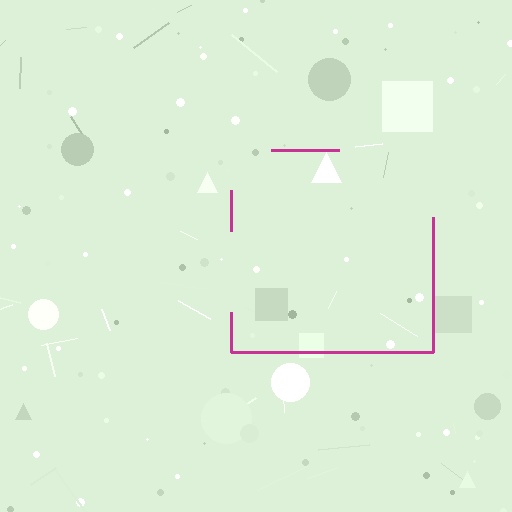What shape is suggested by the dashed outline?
The dashed outline suggests a square.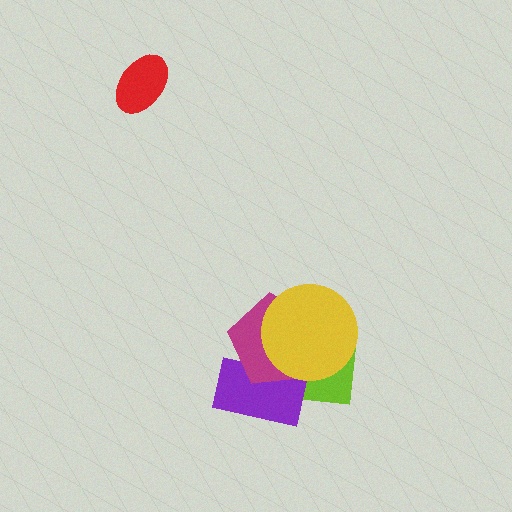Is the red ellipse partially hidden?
No, no other shape covers it.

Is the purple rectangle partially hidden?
Yes, it is partially covered by another shape.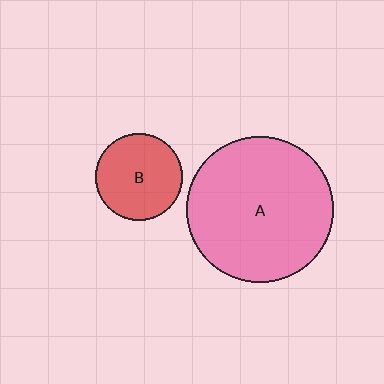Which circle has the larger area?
Circle A (pink).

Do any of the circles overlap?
No, none of the circles overlap.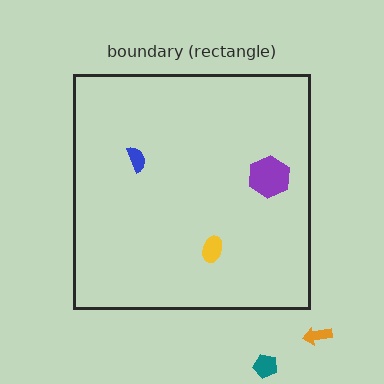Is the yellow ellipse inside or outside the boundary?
Inside.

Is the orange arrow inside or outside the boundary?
Outside.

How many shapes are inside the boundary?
3 inside, 2 outside.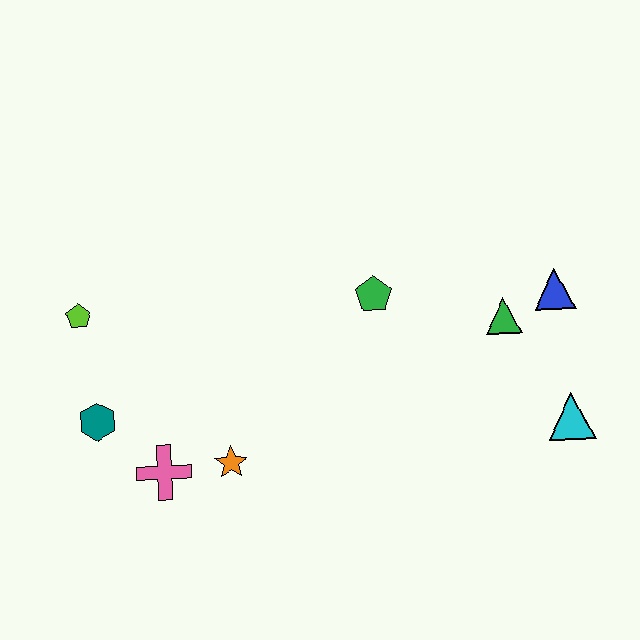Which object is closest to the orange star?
The pink cross is closest to the orange star.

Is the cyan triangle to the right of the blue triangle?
Yes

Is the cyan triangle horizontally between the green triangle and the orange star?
No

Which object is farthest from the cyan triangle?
The lime pentagon is farthest from the cyan triangle.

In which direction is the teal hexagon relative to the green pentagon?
The teal hexagon is to the left of the green pentagon.